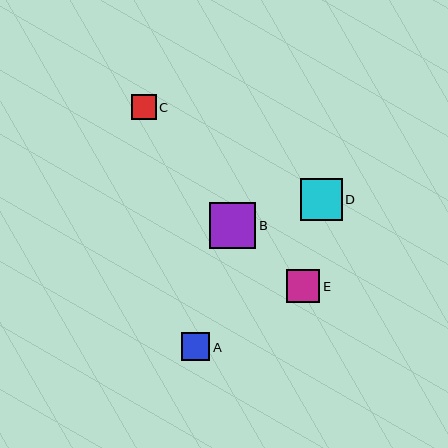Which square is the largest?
Square B is the largest with a size of approximately 46 pixels.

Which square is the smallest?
Square C is the smallest with a size of approximately 25 pixels.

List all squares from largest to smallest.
From largest to smallest: B, D, E, A, C.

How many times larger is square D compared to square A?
Square D is approximately 1.5 times the size of square A.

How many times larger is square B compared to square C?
Square B is approximately 1.8 times the size of square C.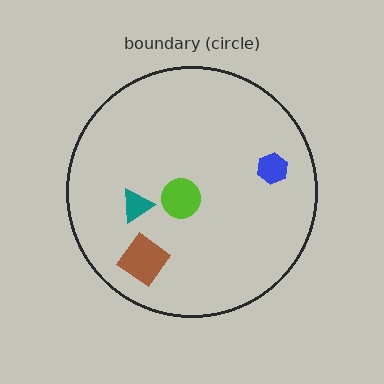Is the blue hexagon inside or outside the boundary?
Inside.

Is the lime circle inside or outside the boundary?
Inside.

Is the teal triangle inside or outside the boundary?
Inside.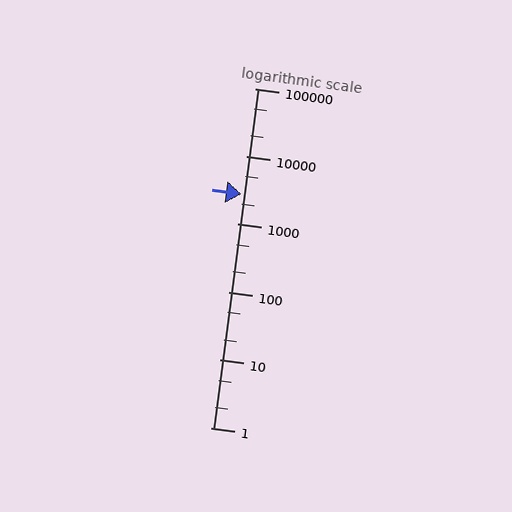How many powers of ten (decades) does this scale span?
The scale spans 5 decades, from 1 to 100000.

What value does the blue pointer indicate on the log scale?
The pointer indicates approximately 2800.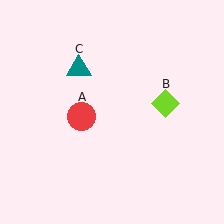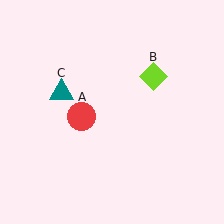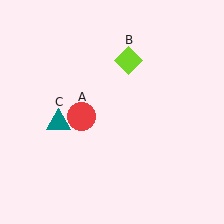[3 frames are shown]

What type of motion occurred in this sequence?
The lime diamond (object B), teal triangle (object C) rotated counterclockwise around the center of the scene.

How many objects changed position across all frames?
2 objects changed position: lime diamond (object B), teal triangle (object C).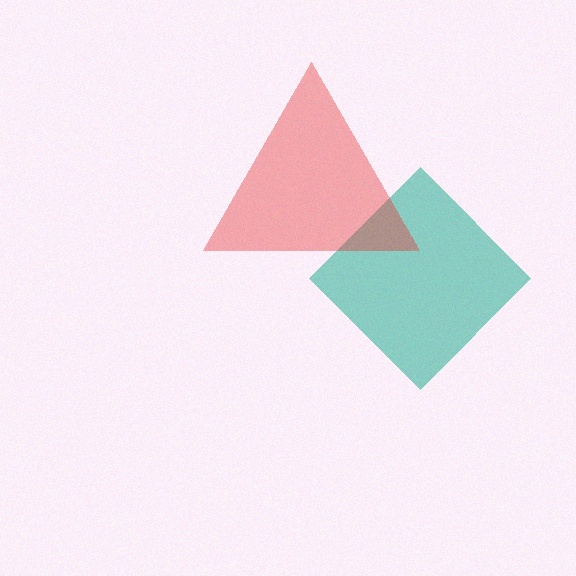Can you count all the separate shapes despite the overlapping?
Yes, there are 2 separate shapes.